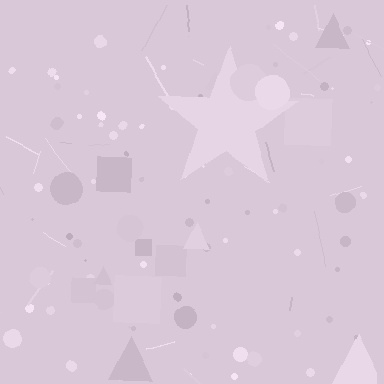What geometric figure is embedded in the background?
A star is embedded in the background.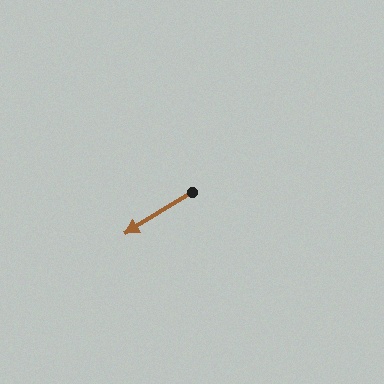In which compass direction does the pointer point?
Southwest.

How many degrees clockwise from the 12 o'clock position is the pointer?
Approximately 238 degrees.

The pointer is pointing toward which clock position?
Roughly 8 o'clock.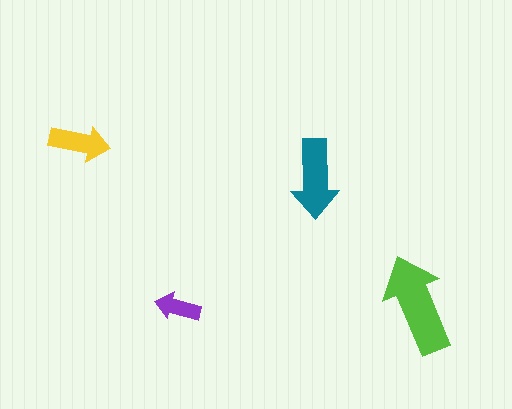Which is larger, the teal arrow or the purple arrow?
The teal one.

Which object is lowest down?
The purple arrow is bottommost.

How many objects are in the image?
There are 4 objects in the image.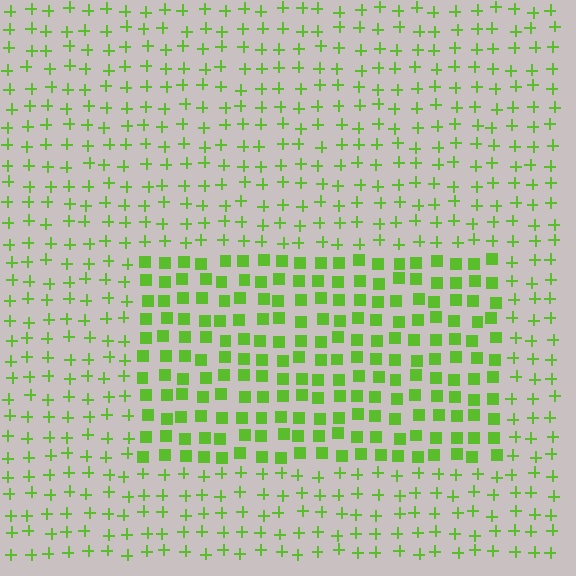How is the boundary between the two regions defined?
The boundary is defined by a change in element shape: squares inside vs. plus signs outside. All elements share the same color and spacing.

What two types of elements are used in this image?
The image uses squares inside the rectangle region and plus signs outside it.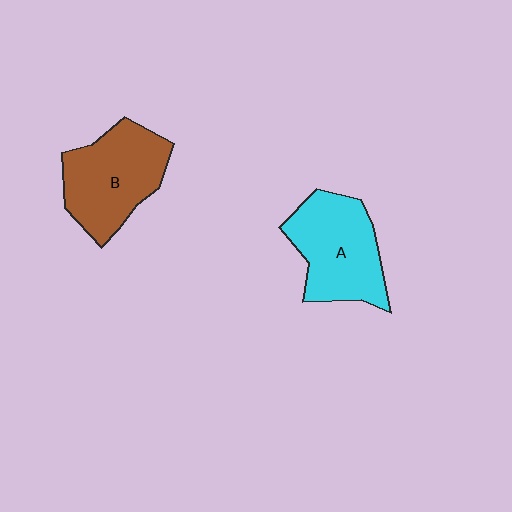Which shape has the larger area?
Shape B (brown).